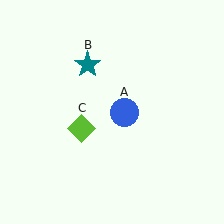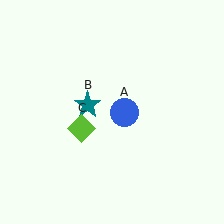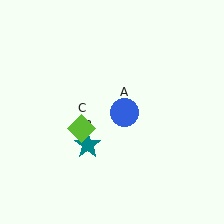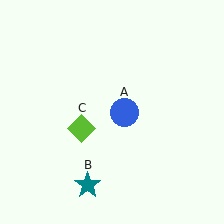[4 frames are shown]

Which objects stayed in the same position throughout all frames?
Blue circle (object A) and lime diamond (object C) remained stationary.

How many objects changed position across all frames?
1 object changed position: teal star (object B).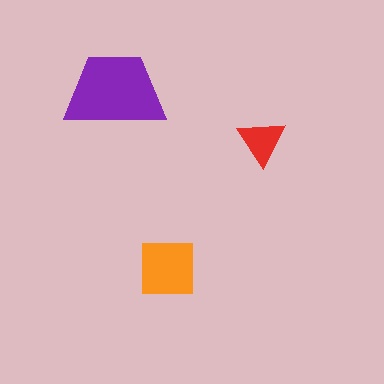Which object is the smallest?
The red triangle.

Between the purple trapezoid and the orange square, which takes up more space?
The purple trapezoid.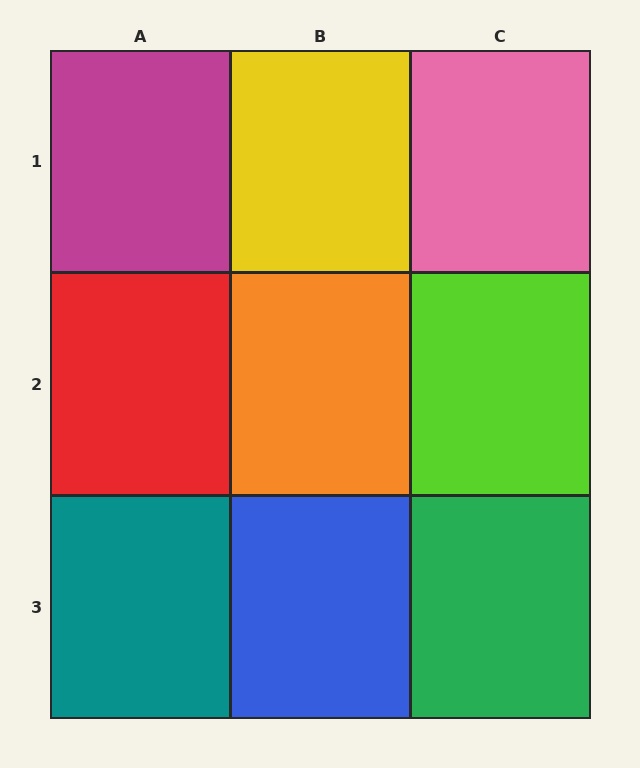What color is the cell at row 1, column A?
Magenta.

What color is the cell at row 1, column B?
Yellow.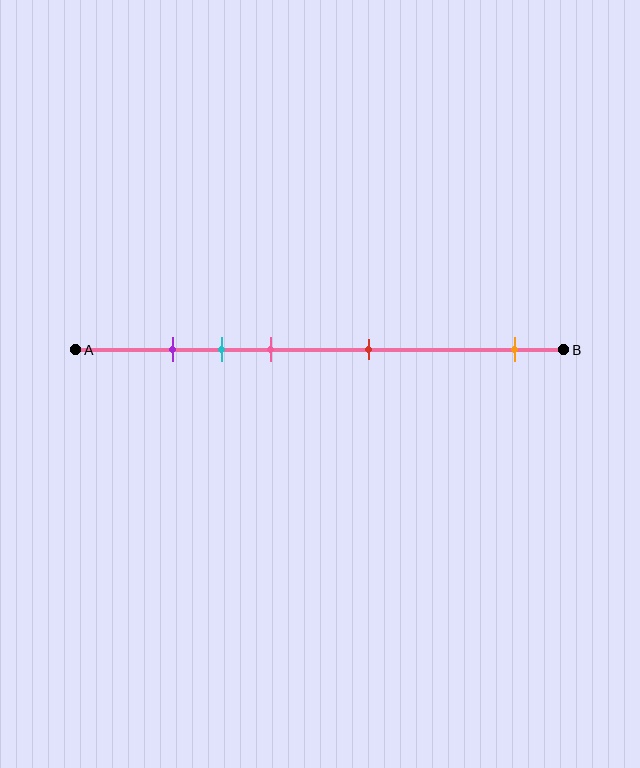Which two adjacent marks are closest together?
The purple and cyan marks are the closest adjacent pair.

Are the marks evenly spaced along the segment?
No, the marks are not evenly spaced.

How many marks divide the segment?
There are 5 marks dividing the segment.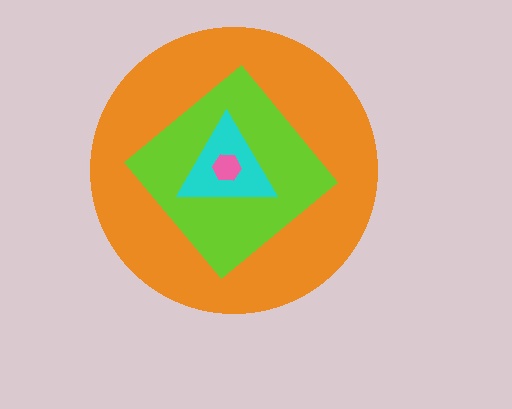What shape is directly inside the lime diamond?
The cyan triangle.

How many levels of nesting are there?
4.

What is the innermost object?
The pink hexagon.